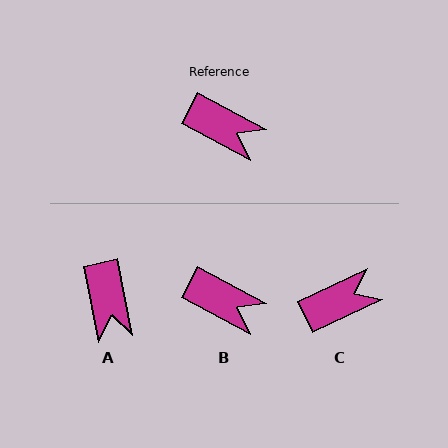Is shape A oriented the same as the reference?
No, it is off by about 50 degrees.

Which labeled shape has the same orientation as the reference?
B.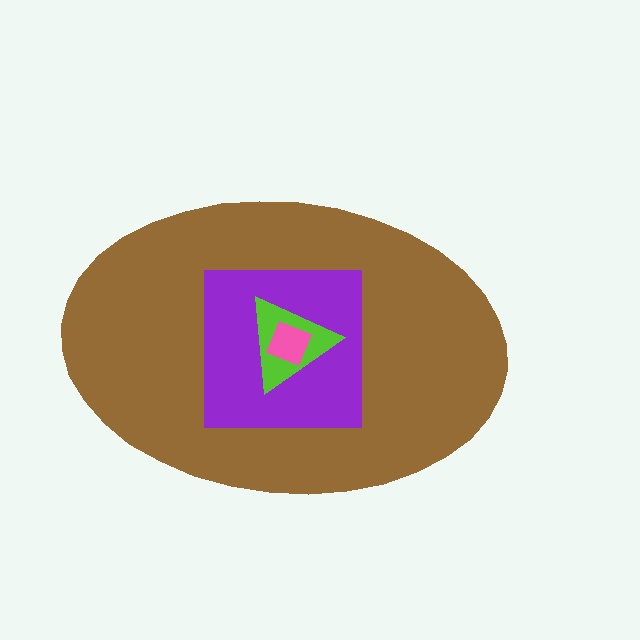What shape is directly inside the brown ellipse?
The purple square.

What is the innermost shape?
The pink diamond.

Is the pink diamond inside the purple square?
Yes.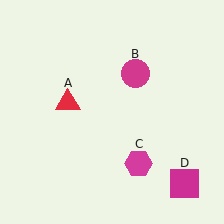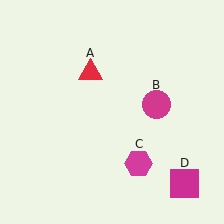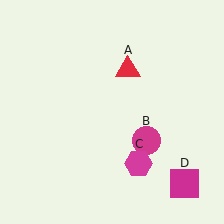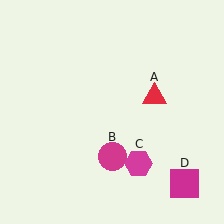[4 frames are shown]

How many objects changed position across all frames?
2 objects changed position: red triangle (object A), magenta circle (object B).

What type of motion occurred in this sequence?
The red triangle (object A), magenta circle (object B) rotated clockwise around the center of the scene.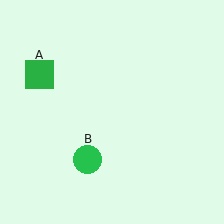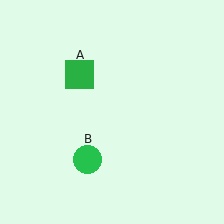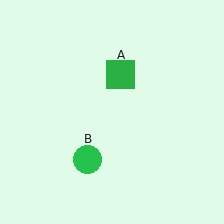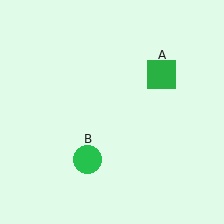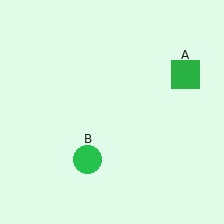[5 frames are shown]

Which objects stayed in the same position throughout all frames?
Green circle (object B) remained stationary.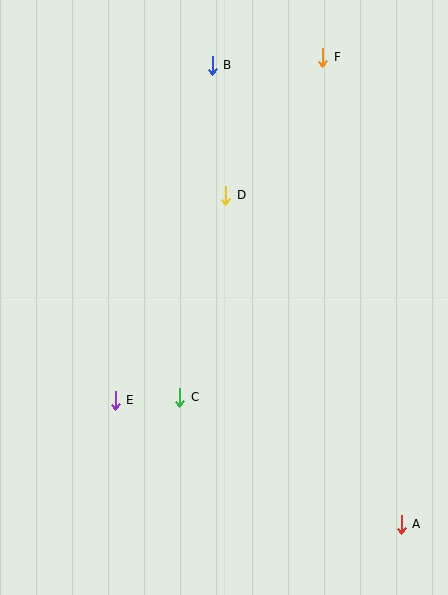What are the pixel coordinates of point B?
Point B is at (212, 65).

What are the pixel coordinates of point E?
Point E is at (115, 400).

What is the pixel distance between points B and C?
The distance between B and C is 333 pixels.